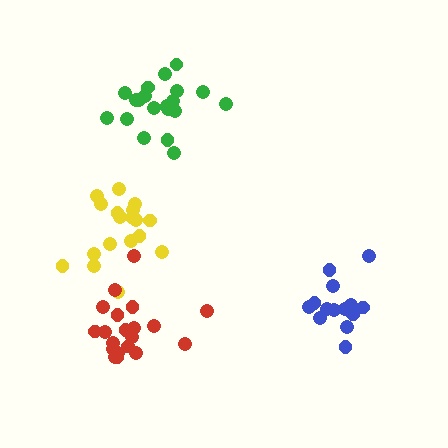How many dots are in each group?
Group 1: 18 dots, Group 2: 20 dots, Group 3: 14 dots, Group 4: 20 dots (72 total).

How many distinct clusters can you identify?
There are 4 distinct clusters.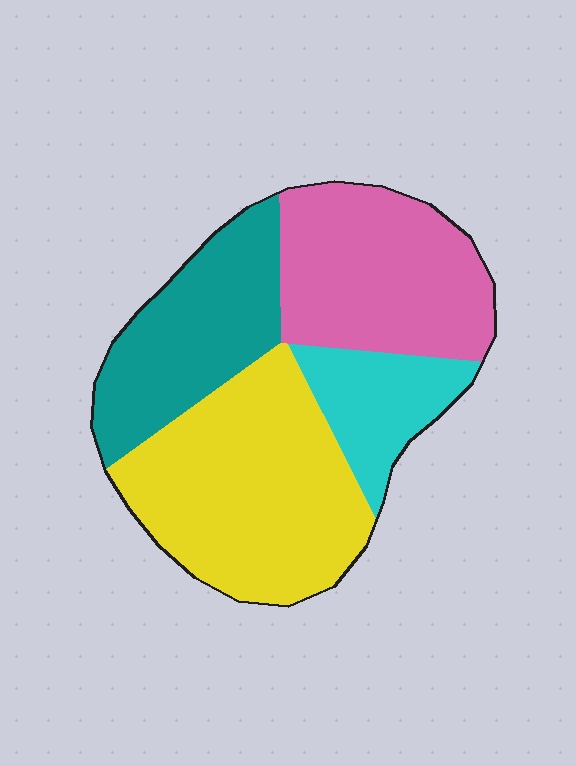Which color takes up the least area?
Cyan, at roughly 15%.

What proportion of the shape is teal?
Teal takes up about one quarter (1/4) of the shape.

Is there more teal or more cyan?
Teal.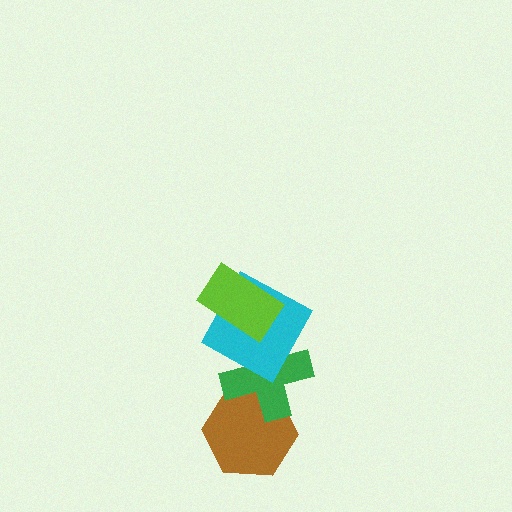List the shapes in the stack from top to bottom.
From top to bottom: the lime rectangle, the cyan square, the green cross, the brown hexagon.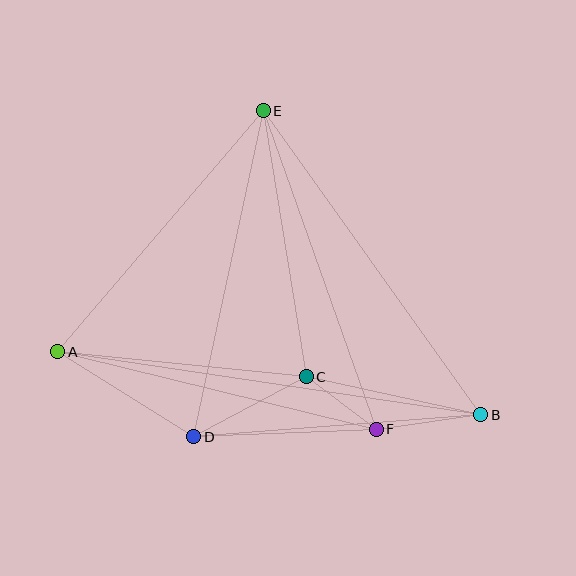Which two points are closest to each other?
Points C and F are closest to each other.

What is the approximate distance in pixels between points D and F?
The distance between D and F is approximately 183 pixels.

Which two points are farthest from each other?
Points A and B are farthest from each other.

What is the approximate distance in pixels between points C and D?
The distance between C and D is approximately 128 pixels.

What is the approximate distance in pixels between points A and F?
The distance between A and F is approximately 327 pixels.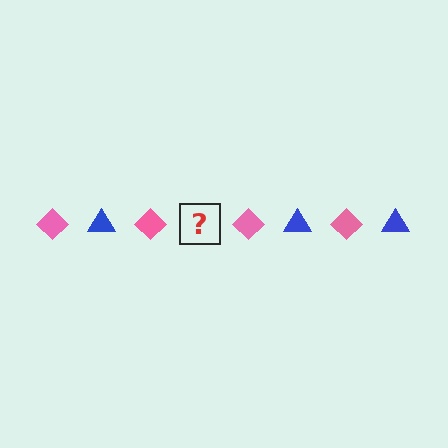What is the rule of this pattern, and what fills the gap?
The rule is that the pattern alternates between pink diamond and blue triangle. The gap should be filled with a blue triangle.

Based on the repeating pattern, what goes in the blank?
The blank should be a blue triangle.